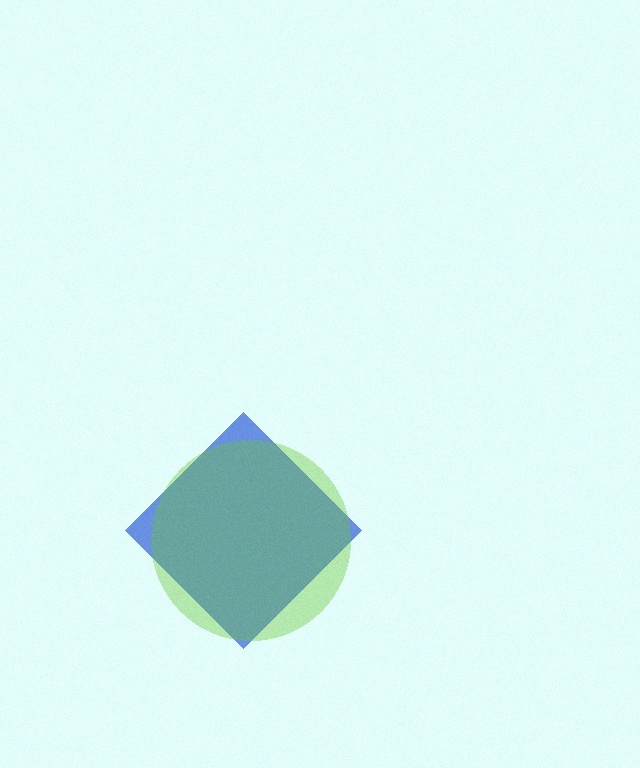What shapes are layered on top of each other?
The layered shapes are: a blue diamond, a lime circle.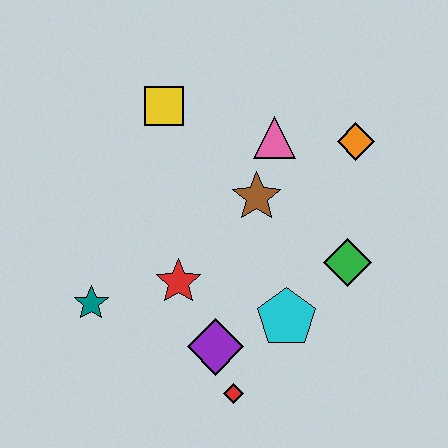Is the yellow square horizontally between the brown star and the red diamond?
No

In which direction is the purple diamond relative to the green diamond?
The purple diamond is to the left of the green diamond.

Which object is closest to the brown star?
The pink triangle is closest to the brown star.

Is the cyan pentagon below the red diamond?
No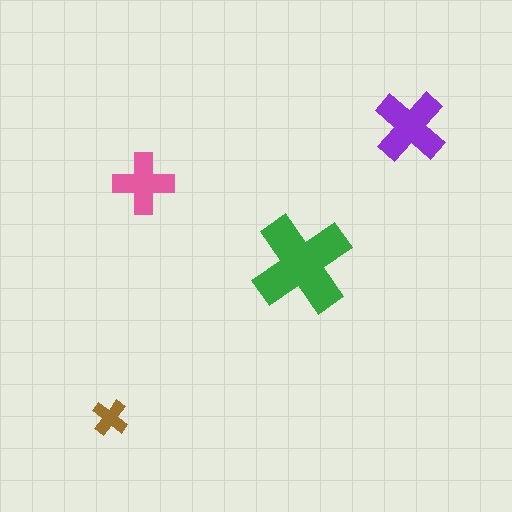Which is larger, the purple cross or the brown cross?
The purple one.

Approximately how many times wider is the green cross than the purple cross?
About 1.5 times wider.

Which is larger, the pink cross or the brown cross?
The pink one.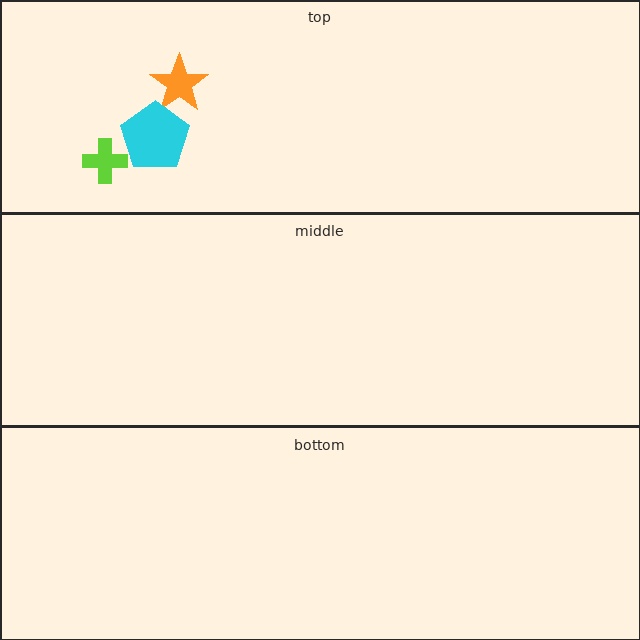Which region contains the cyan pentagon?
The top region.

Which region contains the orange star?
The top region.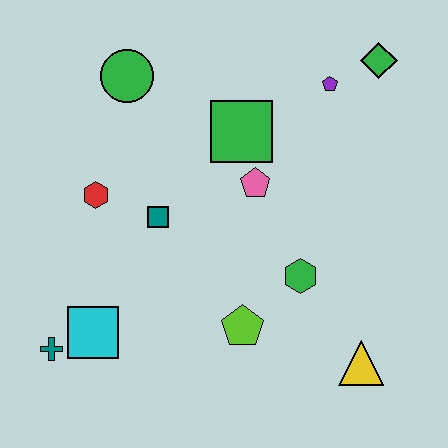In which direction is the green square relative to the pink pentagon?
The green square is above the pink pentagon.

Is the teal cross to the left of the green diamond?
Yes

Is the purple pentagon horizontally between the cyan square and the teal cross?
No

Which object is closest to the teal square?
The red hexagon is closest to the teal square.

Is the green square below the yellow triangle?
No